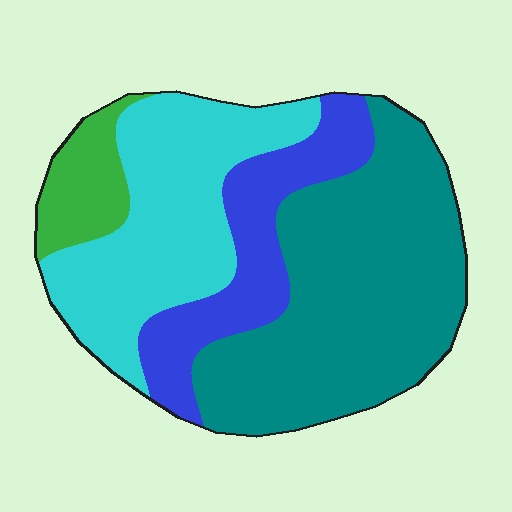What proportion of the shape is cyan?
Cyan covers about 30% of the shape.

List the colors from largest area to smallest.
From largest to smallest: teal, cyan, blue, green.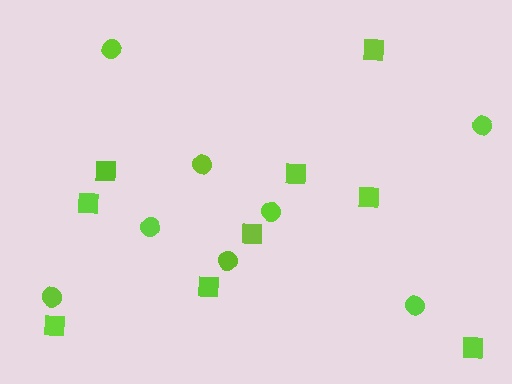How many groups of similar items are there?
There are 2 groups: one group of squares (9) and one group of circles (8).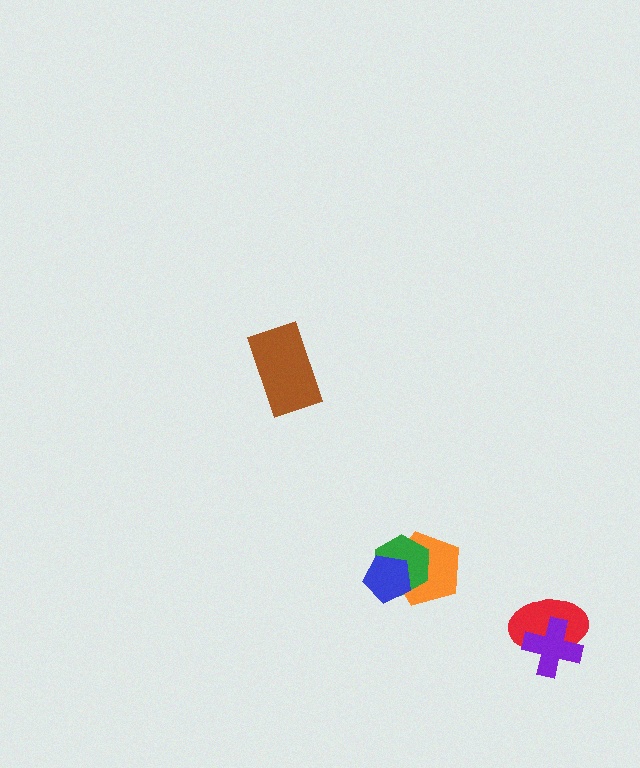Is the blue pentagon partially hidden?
No, no other shape covers it.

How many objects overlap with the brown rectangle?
0 objects overlap with the brown rectangle.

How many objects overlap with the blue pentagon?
2 objects overlap with the blue pentagon.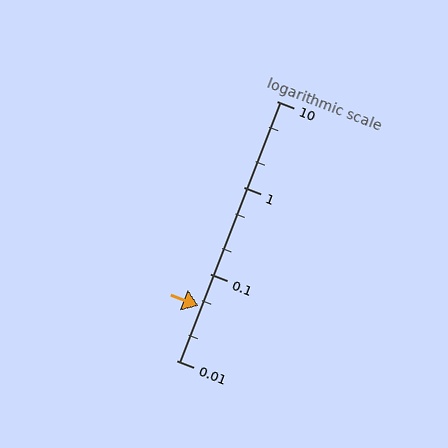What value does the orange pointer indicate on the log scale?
The pointer indicates approximately 0.043.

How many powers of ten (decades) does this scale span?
The scale spans 3 decades, from 0.01 to 10.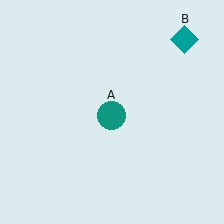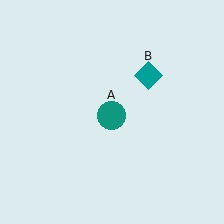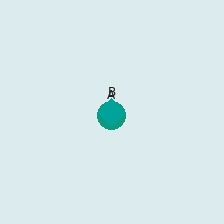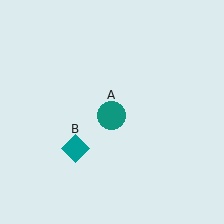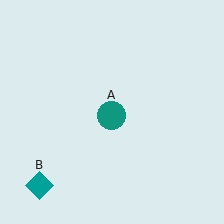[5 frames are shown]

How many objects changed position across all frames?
1 object changed position: teal diamond (object B).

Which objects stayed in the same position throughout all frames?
Teal circle (object A) remained stationary.